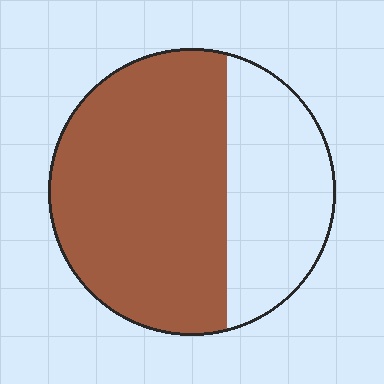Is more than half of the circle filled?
Yes.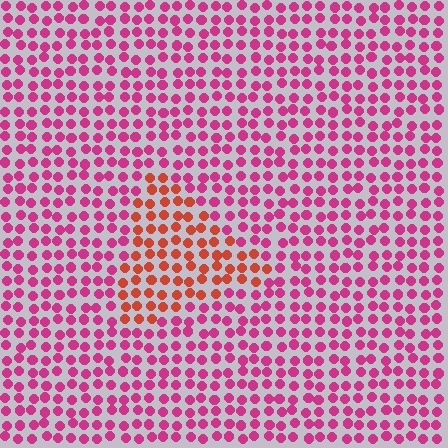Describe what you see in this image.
The image is filled with small magenta elements in a uniform arrangement. A triangle-shaped region is visible where the elements are tinted to a slightly different hue, forming a subtle color boundary.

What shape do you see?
I see a triangle.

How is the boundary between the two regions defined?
The boundary is defined purely by a slight shift in hue (about 40 degrees). Spacing, size, and orientation are identical on both sides.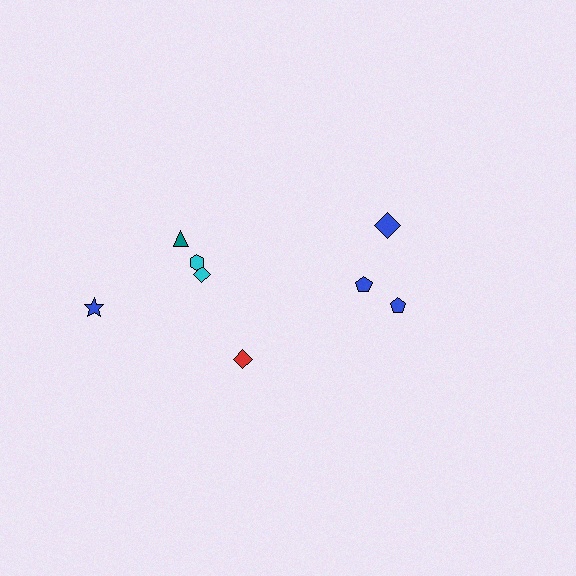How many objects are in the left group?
There are 5 objects.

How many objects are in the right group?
There are 3 objects.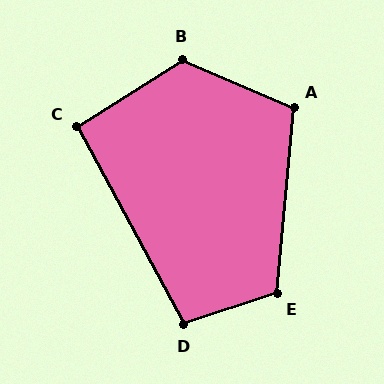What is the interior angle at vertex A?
Approximately 108 degrees (obtuse).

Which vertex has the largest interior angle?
B, at approximately 125 degrees.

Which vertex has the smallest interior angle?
C, at approximately 94 degrees.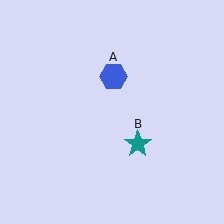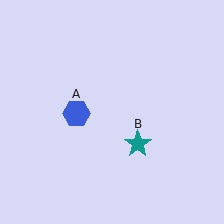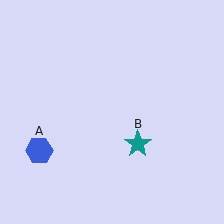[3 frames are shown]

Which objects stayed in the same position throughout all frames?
Teal star (object B) remained stationary.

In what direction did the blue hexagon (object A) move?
The blue hexagon (object A) moved down and to the left.